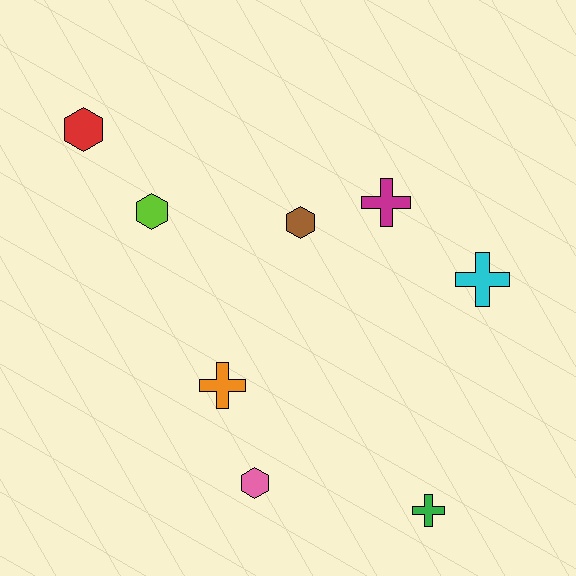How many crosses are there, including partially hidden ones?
There are 4 crosses.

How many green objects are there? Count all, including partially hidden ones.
There is 1 green object.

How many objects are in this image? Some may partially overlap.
There are 8 objects.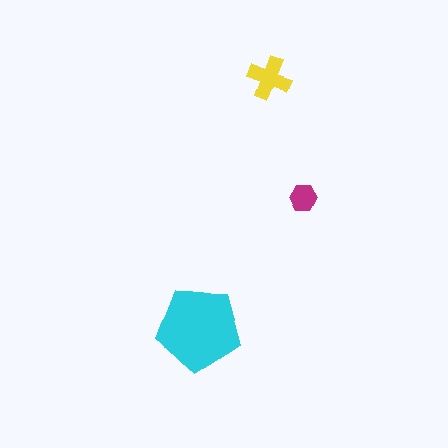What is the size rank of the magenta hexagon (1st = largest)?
3rd.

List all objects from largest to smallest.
The cyan pentagon, the yellow cross, the magenta hexagon.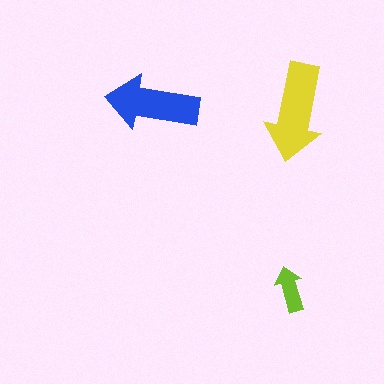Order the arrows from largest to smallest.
the yellow one, the blue one, the lime one.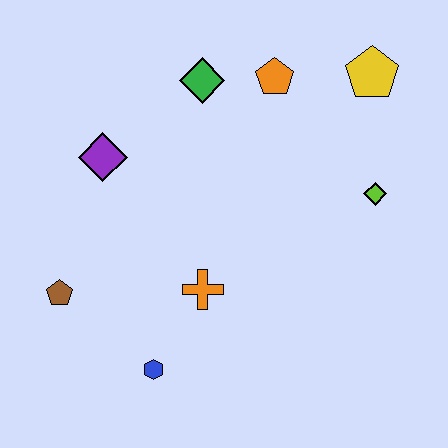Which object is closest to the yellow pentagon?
The orange pentagon is closest to the yellow pentagon.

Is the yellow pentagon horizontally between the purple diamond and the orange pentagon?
No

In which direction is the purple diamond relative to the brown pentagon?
The purple diamond is above the brown pentagon.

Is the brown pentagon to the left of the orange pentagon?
Yes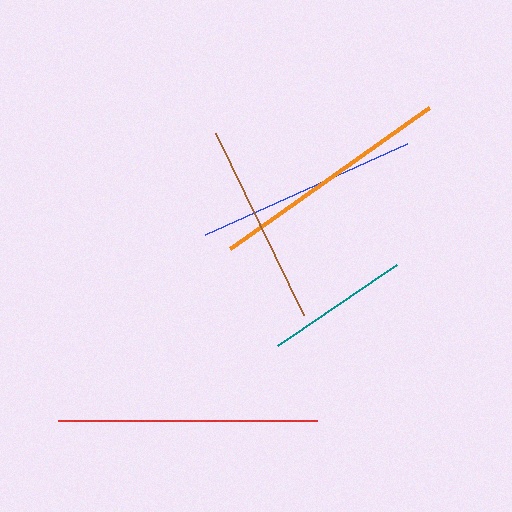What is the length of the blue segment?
The blue segment is approximately 221 pixels long.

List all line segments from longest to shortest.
From longest to shortest: red, orange, blue, brown, teal.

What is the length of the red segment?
The red segment is approximately 259 pixels long.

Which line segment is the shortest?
The teal line is the shortest at approximately 144 pixels.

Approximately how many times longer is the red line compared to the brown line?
The red line is approximately 1.3 times the length of the brown line.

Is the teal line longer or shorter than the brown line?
The brown line is longer than the teal line.